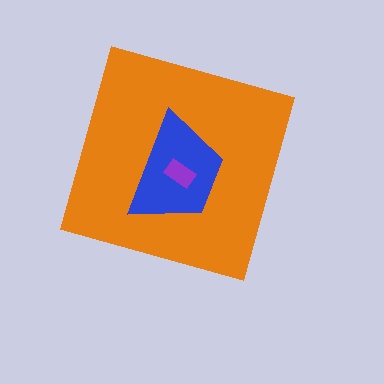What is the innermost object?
The purple rectangle.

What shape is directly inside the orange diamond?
The blue trapezoid.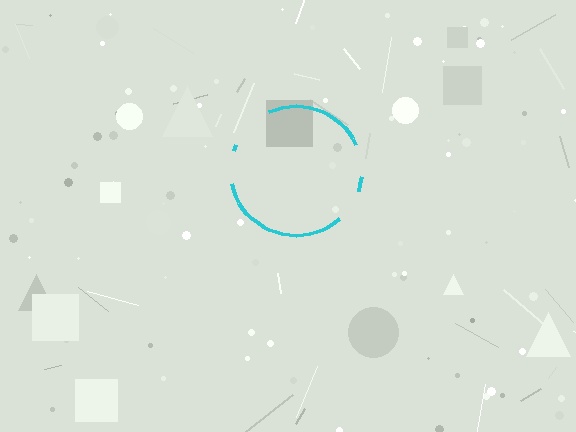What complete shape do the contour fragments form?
The contour fragments form a circle.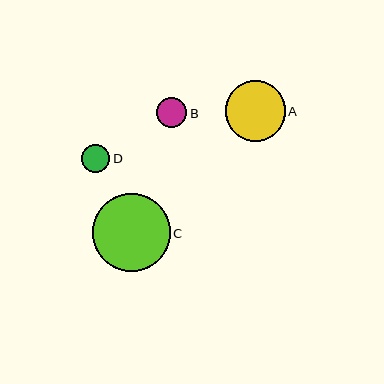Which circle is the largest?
Circle C is the largest with a size of approximately 78 pixels.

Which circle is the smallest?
Circle D is the smallest with a size of approximately 28 pixels.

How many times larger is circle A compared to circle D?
Circle A is approximately 2.1 times the size of circle D.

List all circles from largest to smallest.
From largest to smallest: C, A, B, D.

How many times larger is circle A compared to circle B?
Circle A is approximately 2.0 times the size of circle B.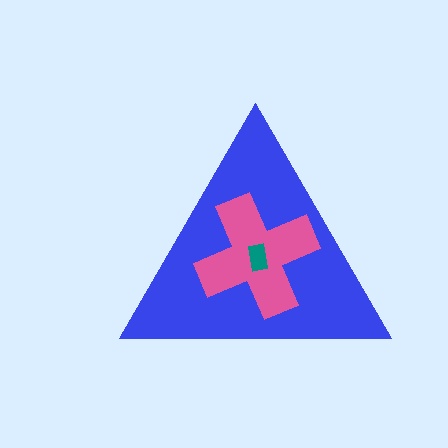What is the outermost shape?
The blue triangle.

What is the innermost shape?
The teal rectangle.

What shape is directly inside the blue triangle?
The pink cross.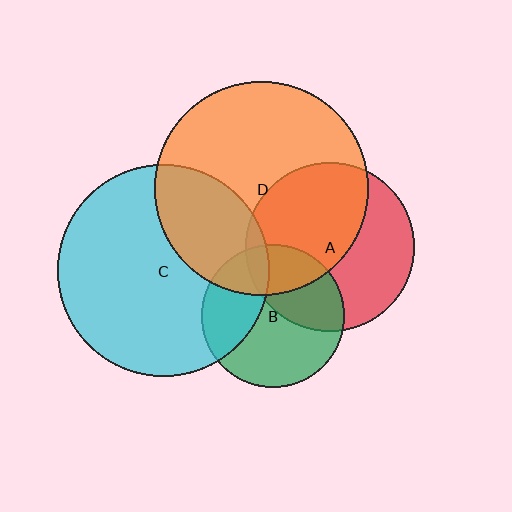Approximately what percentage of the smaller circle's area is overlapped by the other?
Approximately 25%.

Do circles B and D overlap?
Yes.